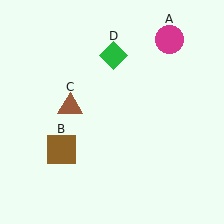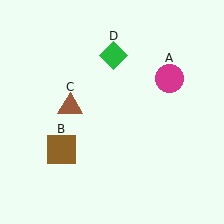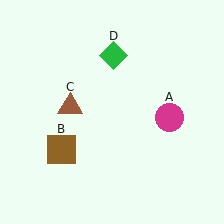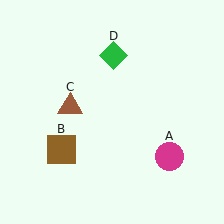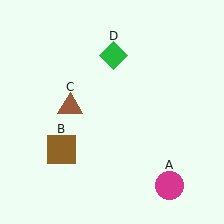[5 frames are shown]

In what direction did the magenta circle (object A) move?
The magenta circle (object A) moved down.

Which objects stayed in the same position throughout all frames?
Brown square (object B) and brown triangle (object C) and green diamond (object D) remained stationary.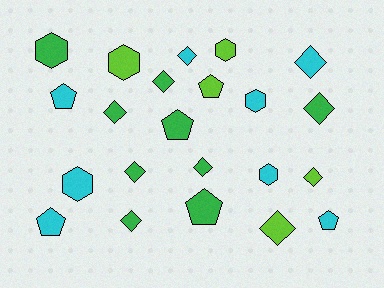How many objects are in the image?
There are 22 objects.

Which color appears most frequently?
Green, with 9 objects.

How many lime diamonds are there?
There are 2 lime diamonds.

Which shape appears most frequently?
Diamond, with 10 objects.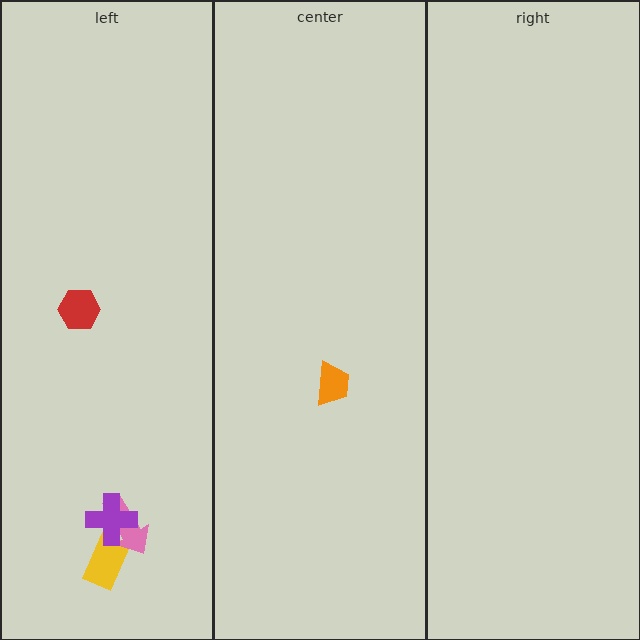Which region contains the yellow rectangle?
The left region.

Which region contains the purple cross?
The left region.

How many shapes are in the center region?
1.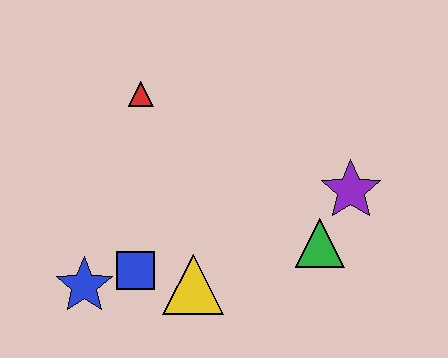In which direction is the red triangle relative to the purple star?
The red triangle is to the left of the purple star.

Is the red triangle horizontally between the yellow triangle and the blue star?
Yes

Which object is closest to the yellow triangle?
The blue square is closest to the yellow triangle.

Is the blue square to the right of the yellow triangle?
No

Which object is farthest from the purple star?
The blue star is farthest from the purple star.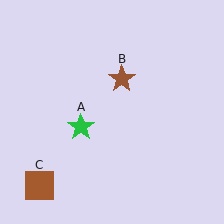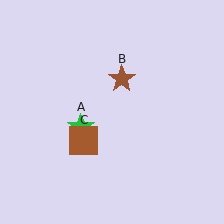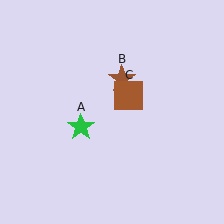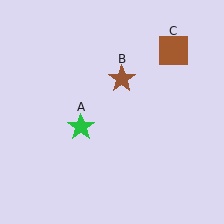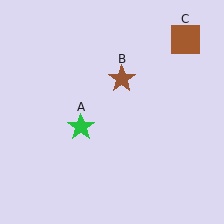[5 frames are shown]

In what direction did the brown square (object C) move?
The brown square (object C) moved up and to the right.